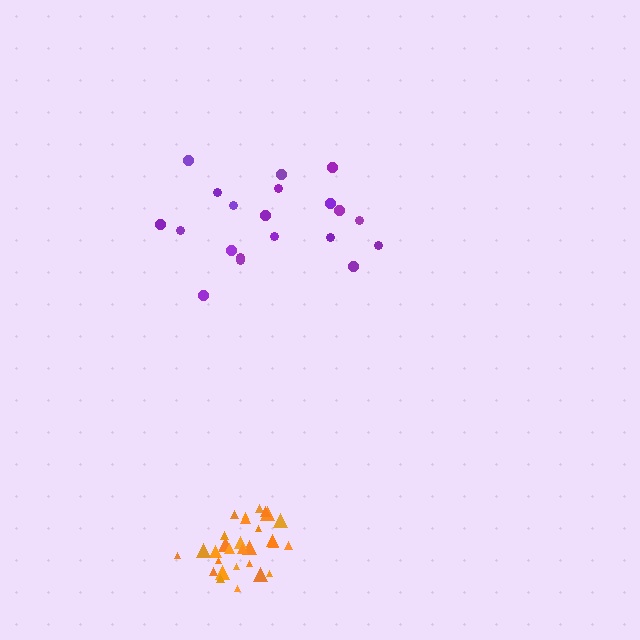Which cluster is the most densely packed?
Orange.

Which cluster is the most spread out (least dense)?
Purple.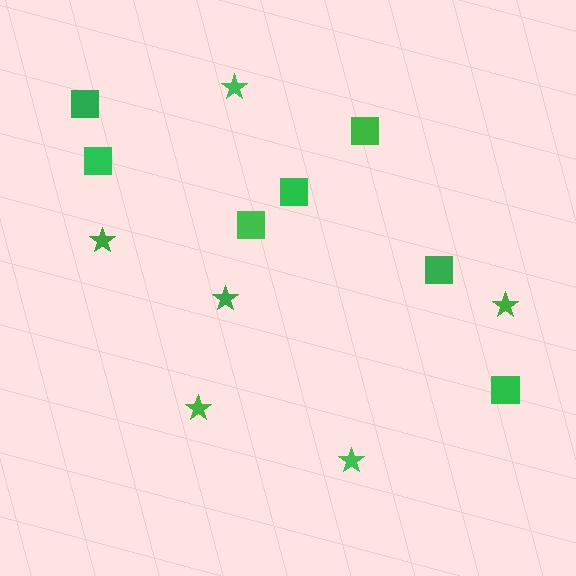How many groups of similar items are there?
There are 2 groups: one group of squares (7) and one group of stars (6).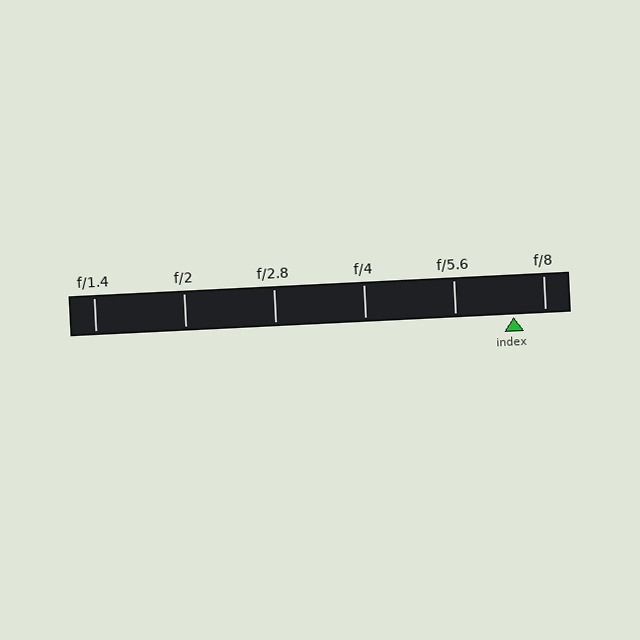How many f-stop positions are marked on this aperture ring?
There are 6 f-stop positions marked.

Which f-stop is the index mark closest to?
The index mark is closest to f/8.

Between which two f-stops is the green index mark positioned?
The index mark is between f/5.6 and f/8.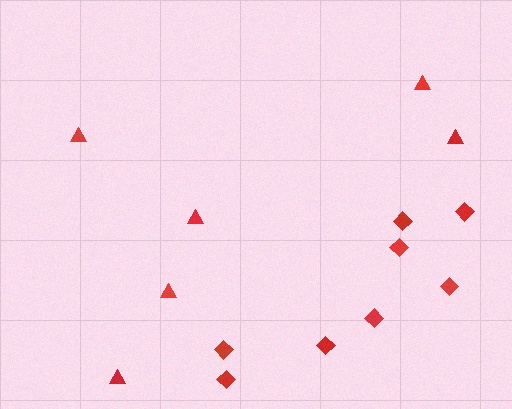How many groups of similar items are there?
There are 2 groups: one group of diamonds (8) and one group of triangles (6).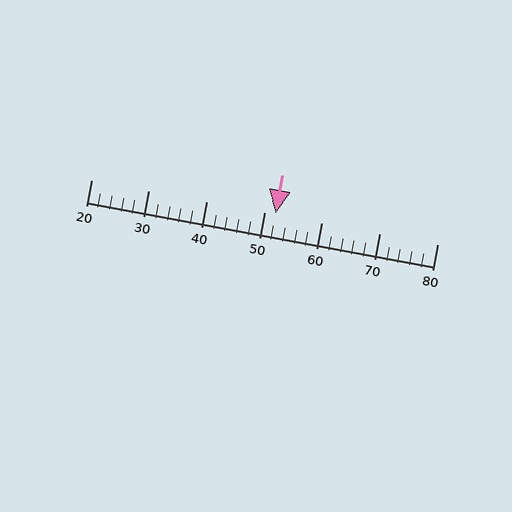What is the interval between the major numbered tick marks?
The major tick marks are spaced 10 units apart.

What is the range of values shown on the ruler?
The ruler shows values from 20 to 80.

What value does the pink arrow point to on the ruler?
The pink arrow points to approximately 52.